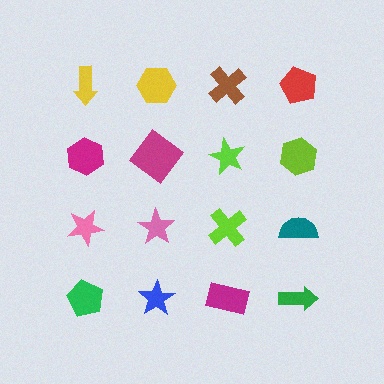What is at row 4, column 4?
A green arrow.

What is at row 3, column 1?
A pink star.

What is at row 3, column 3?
A lime cross.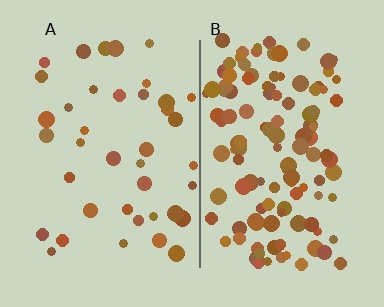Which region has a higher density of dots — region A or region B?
B (the right).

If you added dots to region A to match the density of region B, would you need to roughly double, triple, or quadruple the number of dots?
Approximately triple.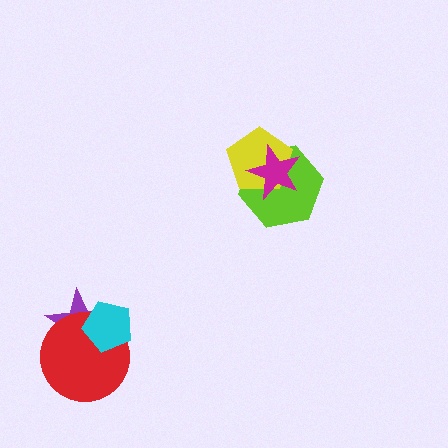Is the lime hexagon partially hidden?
Yes, it is partially covered by another shape.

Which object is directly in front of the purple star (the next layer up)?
The red circle is directly in front of the purple star.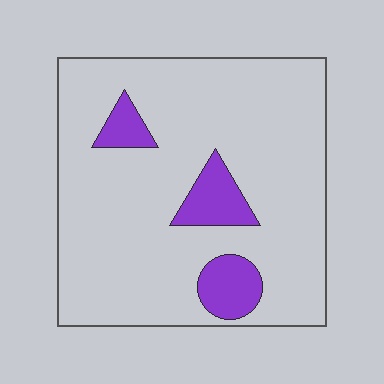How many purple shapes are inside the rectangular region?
3.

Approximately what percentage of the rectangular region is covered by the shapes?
Approximately 10%.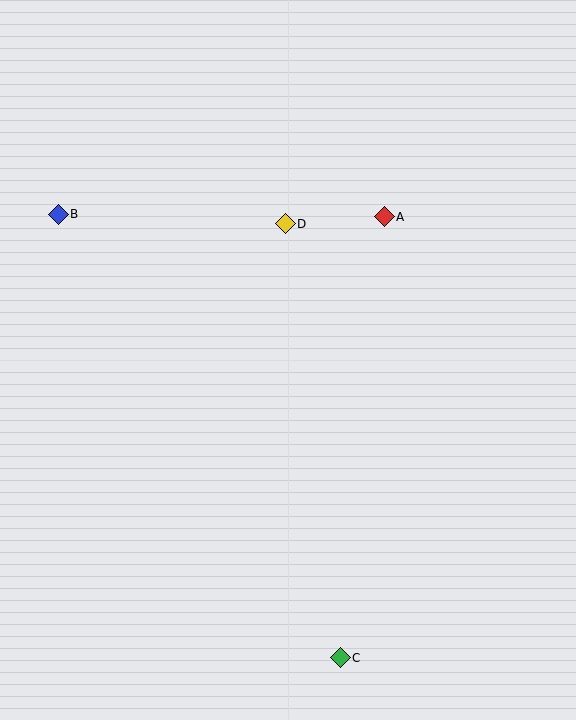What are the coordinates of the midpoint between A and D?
The midpoint between A and D is at (335, 220).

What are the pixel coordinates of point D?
Point D is at (285, 224).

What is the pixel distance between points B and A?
The distance between B and A is 326 pixels.